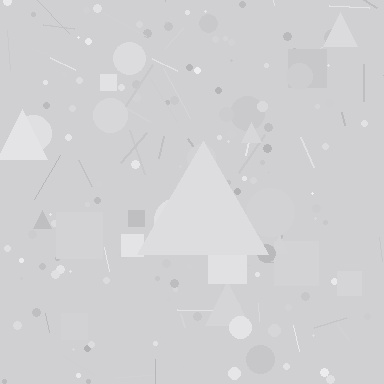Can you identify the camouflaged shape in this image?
The camouflaged shape is a triangle.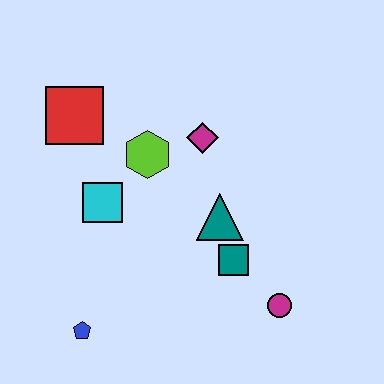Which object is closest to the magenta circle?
The teal square is closest to the magenta circle.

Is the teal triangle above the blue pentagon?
Yes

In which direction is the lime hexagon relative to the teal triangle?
The lime hexagon is to the left of the teal triangle.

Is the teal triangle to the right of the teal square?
No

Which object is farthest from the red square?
The magenta circle is farthest from the red square.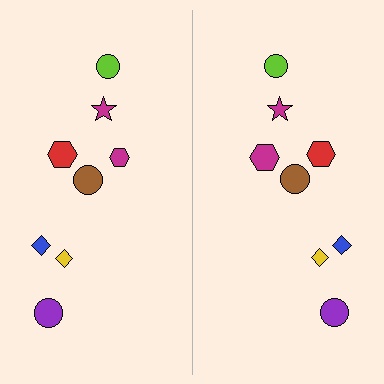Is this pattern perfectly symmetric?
No, the pattern is not perfectly symmetric. The magenta hexagon on the right side has a different size than its mirror counterpart.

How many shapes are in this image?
There are 16 shapes in this image.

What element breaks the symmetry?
The magenta hexagon on the right side has a different size than its mirror counterpart.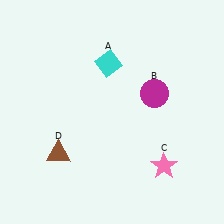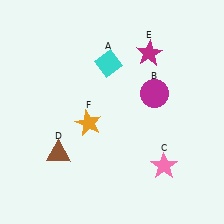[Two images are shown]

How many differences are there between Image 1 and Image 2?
There are 2 differences between the two images.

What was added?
A magenta star (E), an orange star (F) were added in Image 2.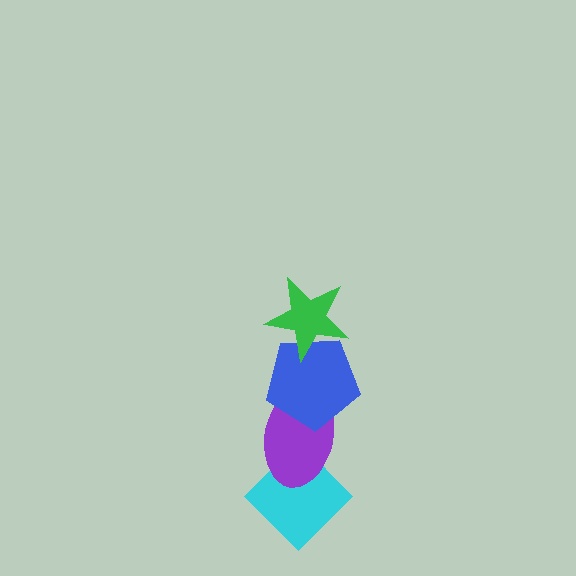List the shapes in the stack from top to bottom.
From top to bottom: the green star, the blue pentagon, the purple ellipse, the cyan diamond.